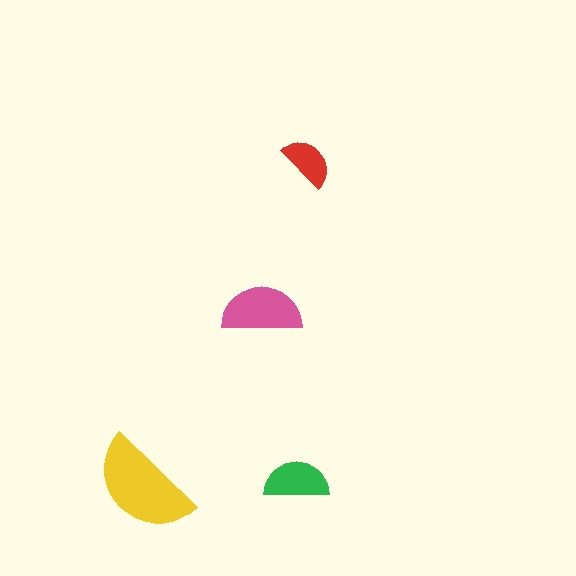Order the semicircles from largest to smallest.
the yellow one, the pink one, the green one, the red one.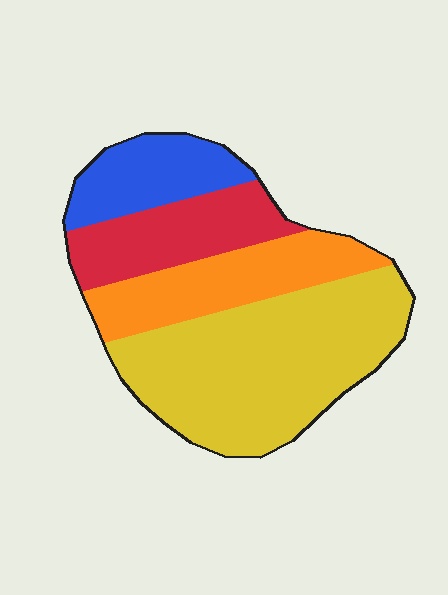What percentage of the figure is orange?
Orange covers around 20% of the figure.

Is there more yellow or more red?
Yellow.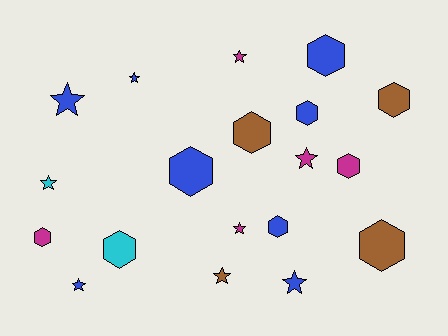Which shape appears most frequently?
Hexagon, with 10 objects.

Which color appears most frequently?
Blue, with 8 objects.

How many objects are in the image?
There are 19 objects.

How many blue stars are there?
There are 4 blue stars.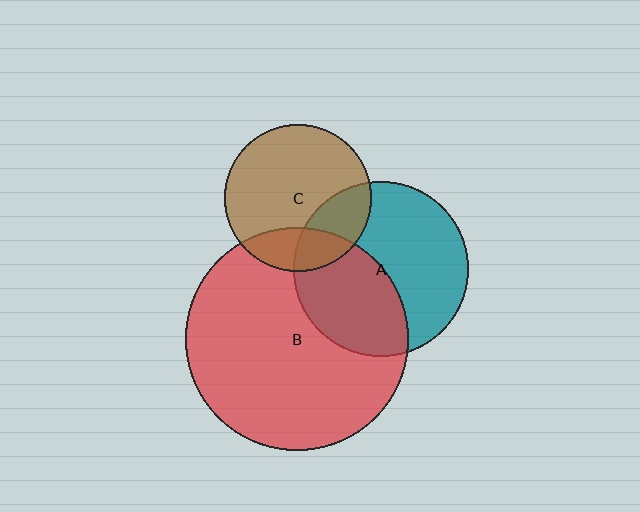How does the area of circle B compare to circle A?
Approximately 1.6 times.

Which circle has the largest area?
Circle B (red).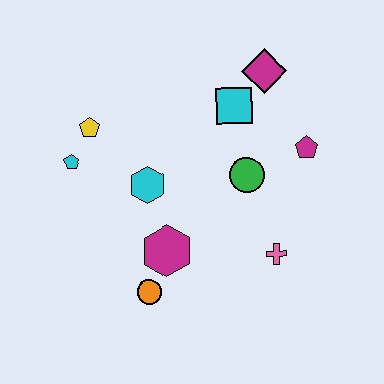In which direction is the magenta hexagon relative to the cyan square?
The magenta hexagon is below the cyan square.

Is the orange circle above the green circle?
No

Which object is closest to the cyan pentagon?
The yellow pentagon is closest to the cyan pentagon.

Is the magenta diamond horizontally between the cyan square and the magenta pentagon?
Yes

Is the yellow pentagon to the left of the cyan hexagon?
Yes